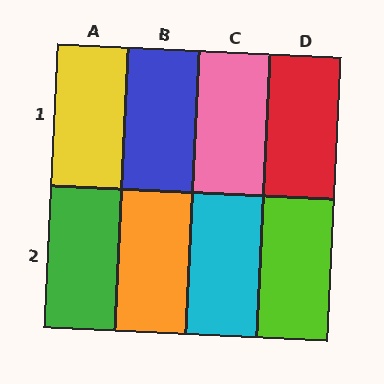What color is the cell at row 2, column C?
Cyan.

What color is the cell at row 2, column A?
Green.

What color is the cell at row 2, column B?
Orange.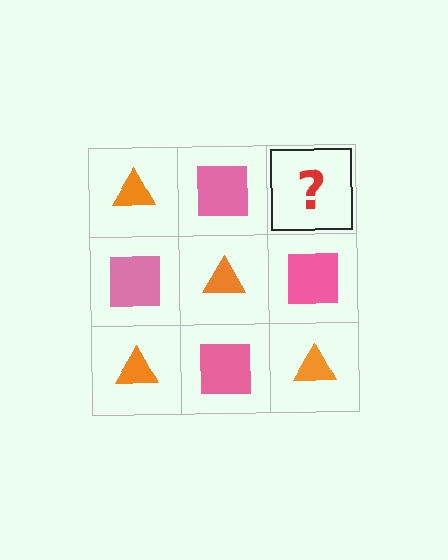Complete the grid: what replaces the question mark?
The question mark should be replaced with an orange triangle.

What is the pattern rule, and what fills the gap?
The rule is that it alternates orange triangle and pink square in a checkerboard pattern. The gap should be filled with an orange triangle.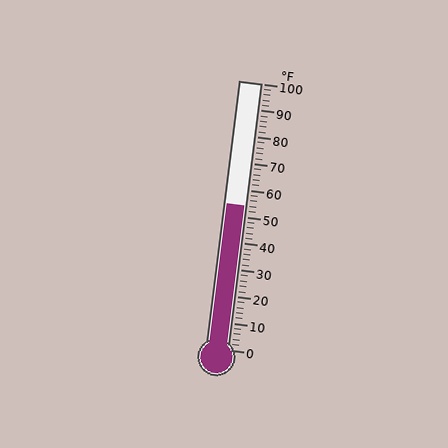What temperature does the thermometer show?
The thermometer shows approximately 54°F.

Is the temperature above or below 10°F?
The temperature is above 10°F.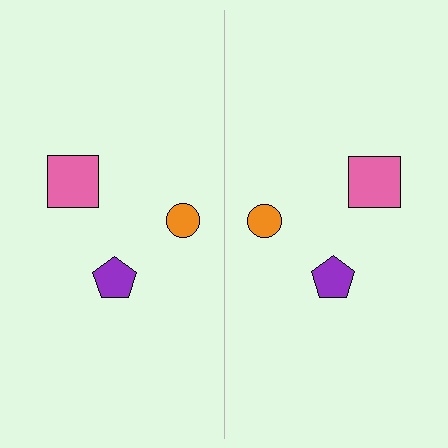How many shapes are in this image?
There are 6 shapes in this image.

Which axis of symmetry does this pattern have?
The pattern has a vertical axis of symmetry running through the center of the image.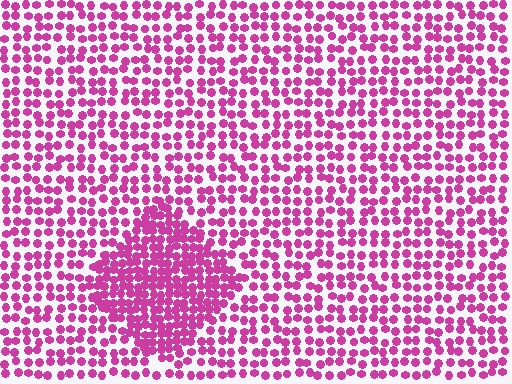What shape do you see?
I see a diamond.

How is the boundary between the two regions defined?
The boundary is defined by a change in element density (approximately 1.9x ratio). All elements are the same color, size, and shape.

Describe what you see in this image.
The image contains small magenta elements arranged at two different densities. A diamond-shaped region is visible where the elements are more densely packed than the surrounding area.